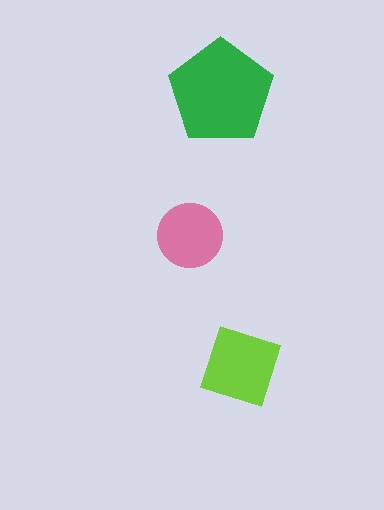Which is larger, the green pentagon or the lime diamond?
The green pentagon.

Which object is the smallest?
The pink circle.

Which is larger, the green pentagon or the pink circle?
The green pentagon.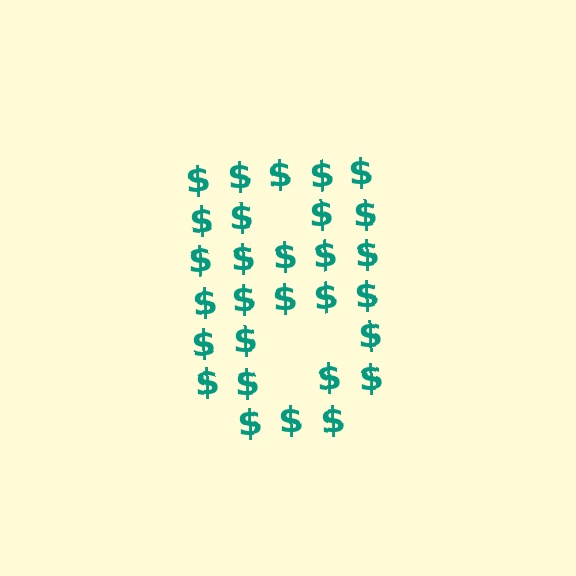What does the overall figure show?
The overall figure shows the digit 8.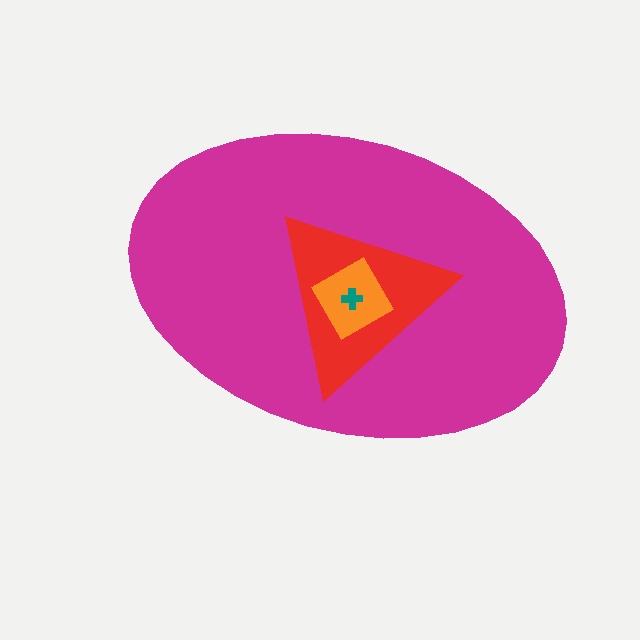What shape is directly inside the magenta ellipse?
The red triangle.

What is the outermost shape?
The magenta ellipse.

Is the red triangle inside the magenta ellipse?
Yes.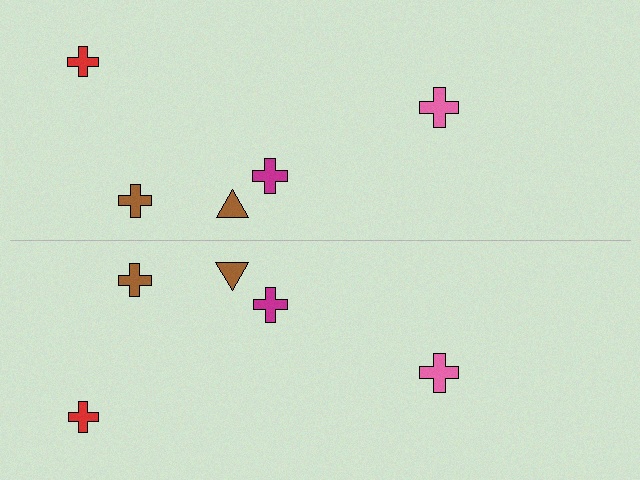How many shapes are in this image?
There are 10 shapes in this image.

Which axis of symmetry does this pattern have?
The pattern has a horizontal axis of symmetry running through the center of the image.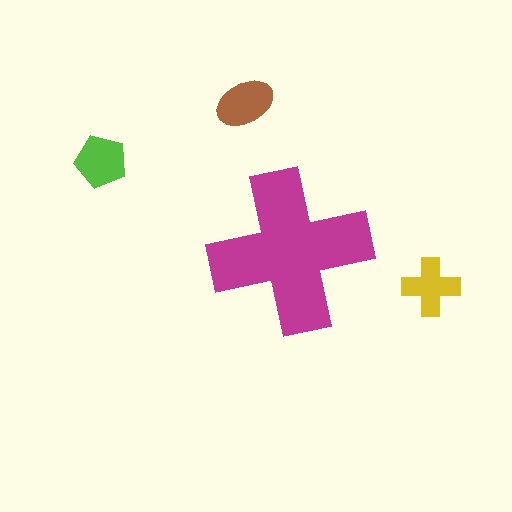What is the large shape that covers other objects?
A magenta cross.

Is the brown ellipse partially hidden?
No, the brown ellipse is fully visible.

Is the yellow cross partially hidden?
No, the yellow cross is fully visible.